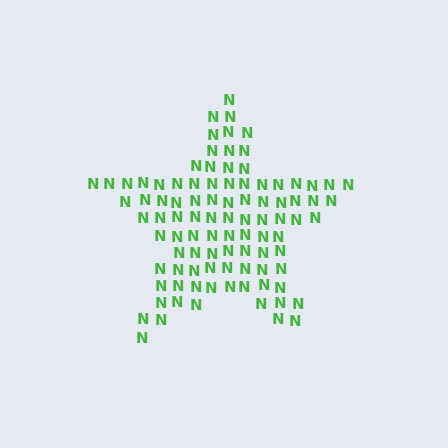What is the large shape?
The large shape is a star.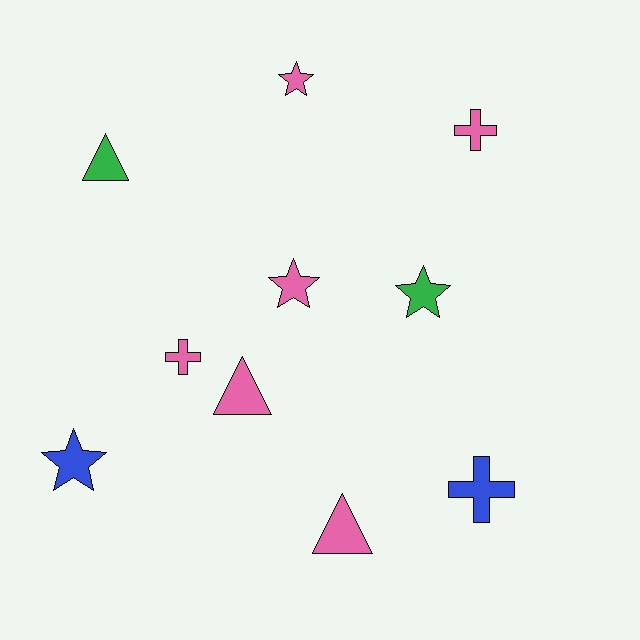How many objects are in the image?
There are 10 objects.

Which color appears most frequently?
Pink, with 6 objects.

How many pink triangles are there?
There are 2 pink triangles.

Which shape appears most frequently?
Star, with 4 objects.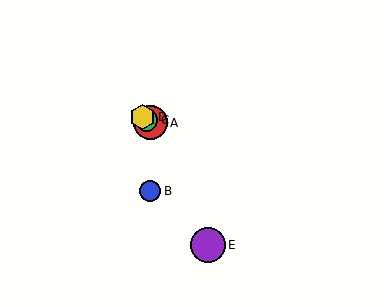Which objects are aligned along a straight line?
Objects A, C, D are aligned along a straight line.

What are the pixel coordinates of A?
Object A is at (150, 123).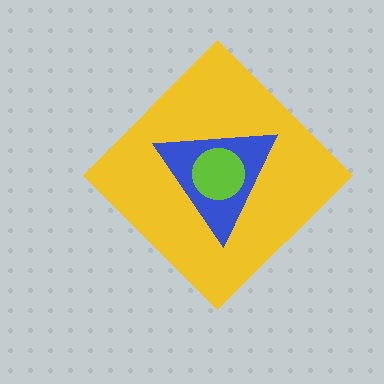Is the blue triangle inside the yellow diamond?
Yes.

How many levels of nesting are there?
3.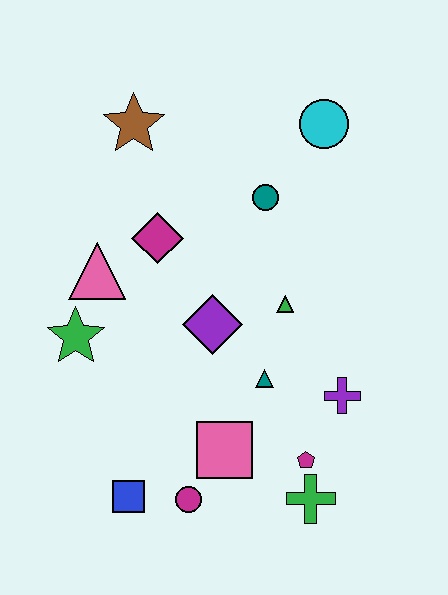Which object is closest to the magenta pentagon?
The green cross is closest to the magenta pentagon.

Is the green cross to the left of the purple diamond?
No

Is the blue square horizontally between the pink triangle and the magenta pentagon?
Yes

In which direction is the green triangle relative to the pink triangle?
The green triangle is to the right of the pink triangle.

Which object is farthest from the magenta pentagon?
The brown star is farthest from the magenta pentagon.